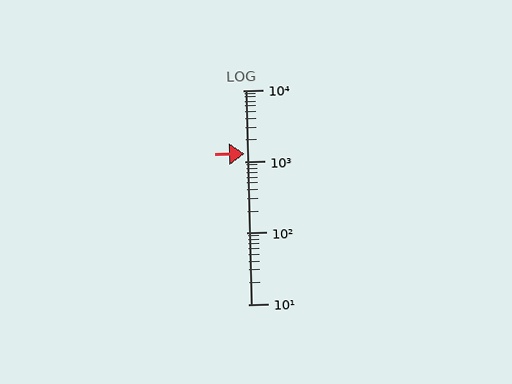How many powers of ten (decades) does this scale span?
The scale spans 3 decades, from 10 to 10000.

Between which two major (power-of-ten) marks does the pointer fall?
The pointer is between 1000 and 10000.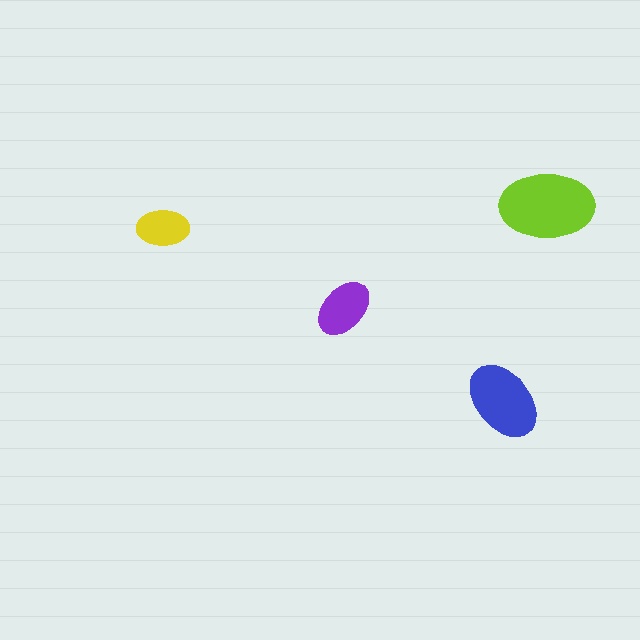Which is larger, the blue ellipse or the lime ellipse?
The lime one.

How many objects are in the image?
There are 4 objects in the image.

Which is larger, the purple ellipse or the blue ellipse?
The blue one.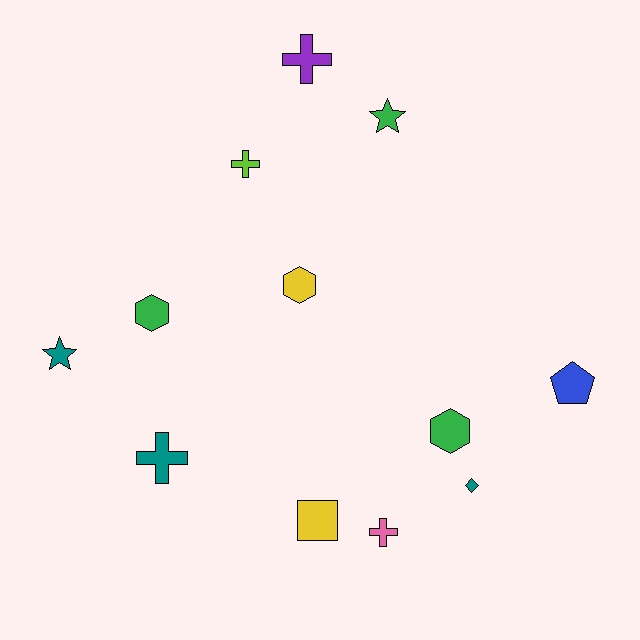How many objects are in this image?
There are 12 objects.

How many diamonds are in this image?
There is 1 diamond.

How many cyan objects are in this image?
There are no cyan objects.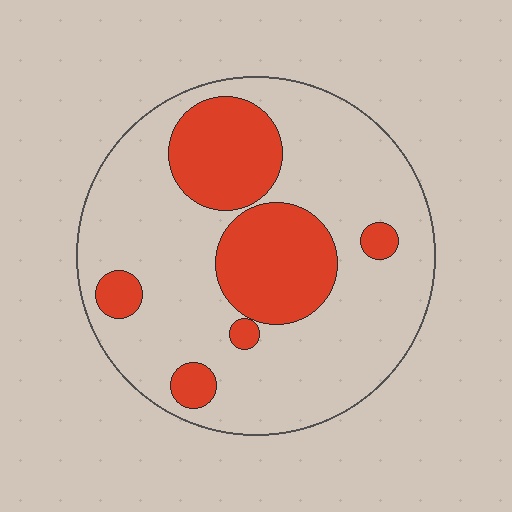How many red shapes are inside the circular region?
6.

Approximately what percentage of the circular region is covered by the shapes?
Approximately 25%.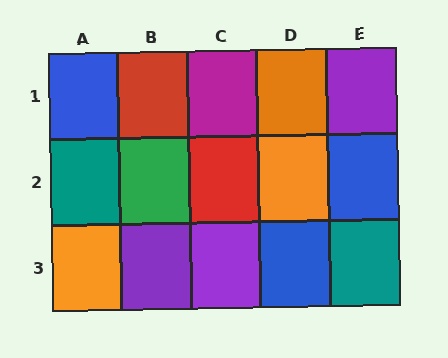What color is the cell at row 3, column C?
Purple.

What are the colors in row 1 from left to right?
Blue, red, magenta, orange, purple.